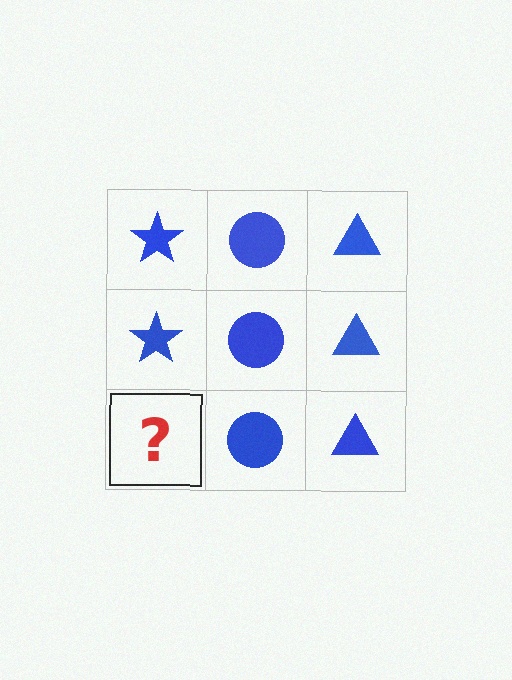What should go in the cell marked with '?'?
The missing cell should contain a blue star.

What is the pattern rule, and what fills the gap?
The rule is that each column has a consistent shape. The gap should be filled with a blue star.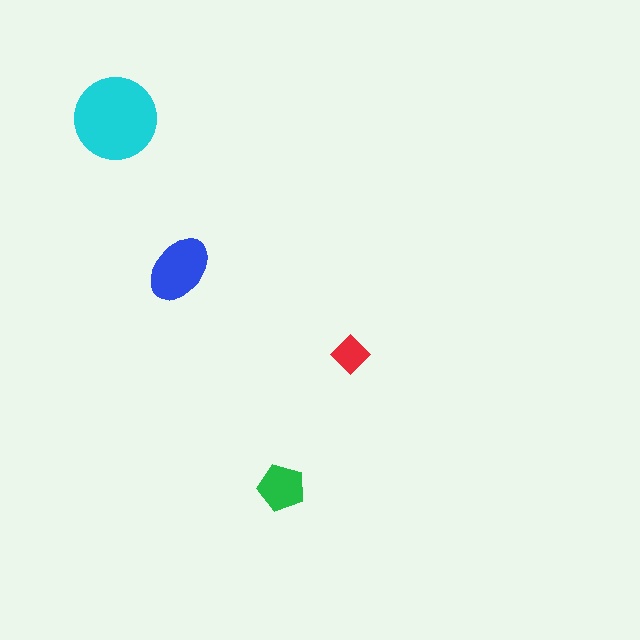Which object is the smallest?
The red diamond.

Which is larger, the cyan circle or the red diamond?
The cyan circle.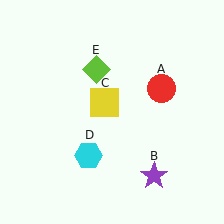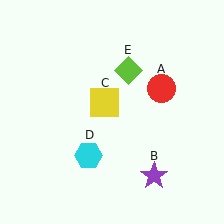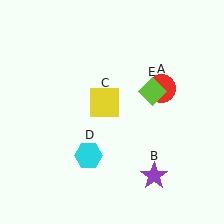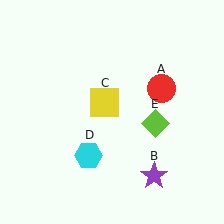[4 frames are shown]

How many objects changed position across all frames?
1 object changed position: lime diamond (object E).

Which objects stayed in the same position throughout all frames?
Red circle (object A) and purple star (object B) and yellow square (object C) and cyan hexagon (object D) remained stationary.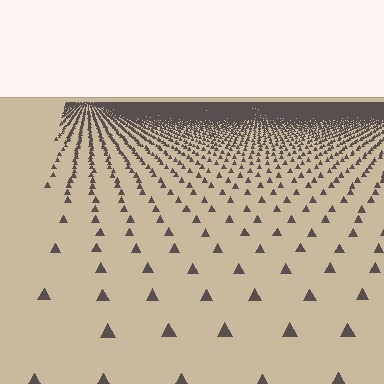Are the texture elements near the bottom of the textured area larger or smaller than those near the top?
Larger. Near the bottom, elements are closer to the viewer and appear at a bigger on-screen size.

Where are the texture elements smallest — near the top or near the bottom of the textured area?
Near the top.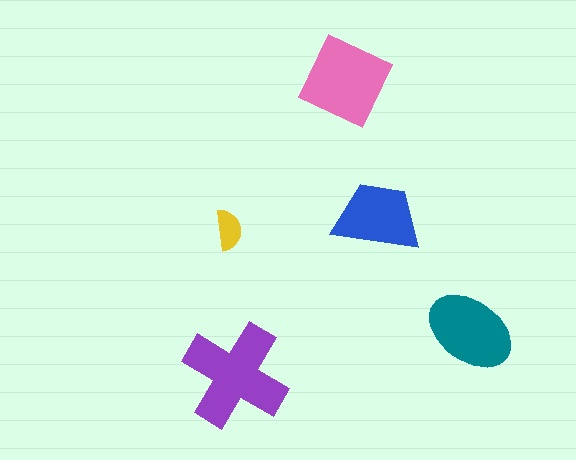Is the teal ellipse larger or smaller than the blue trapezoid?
Larger.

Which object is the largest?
The purple cross.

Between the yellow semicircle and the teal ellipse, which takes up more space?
The teal ellipse.